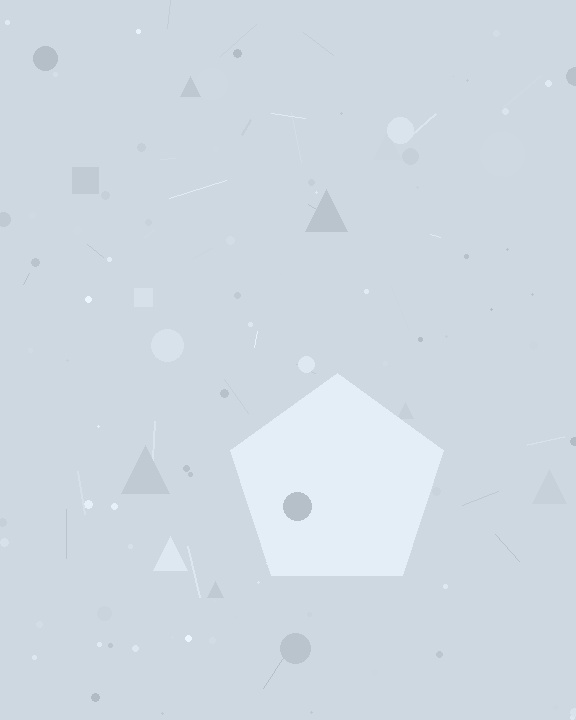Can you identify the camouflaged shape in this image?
The camouflaged shape is a pentagon.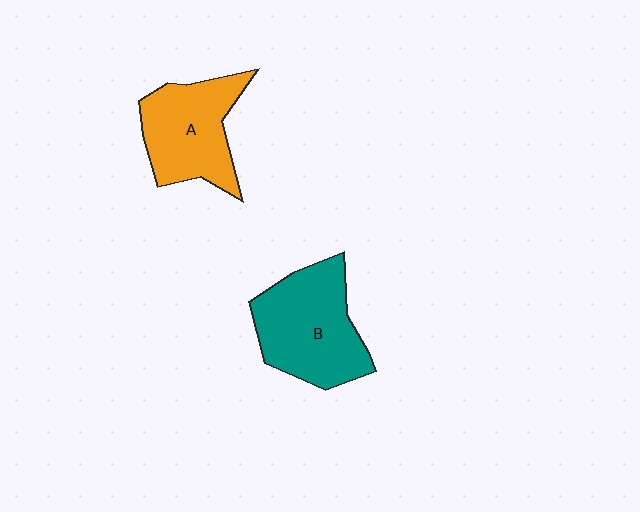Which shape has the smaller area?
Shape A (orange).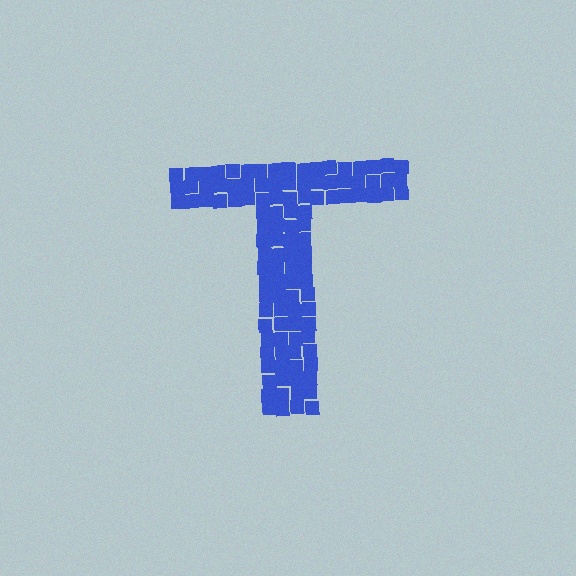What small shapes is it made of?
It is made of small squares.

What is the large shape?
The large shape is the letter T.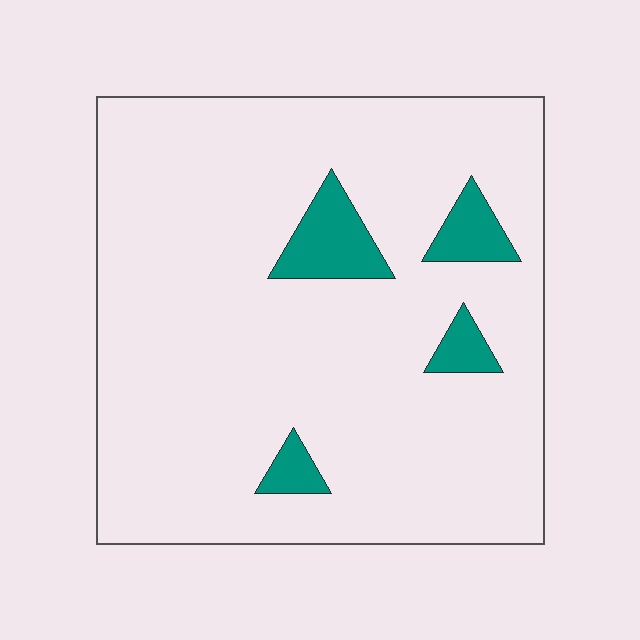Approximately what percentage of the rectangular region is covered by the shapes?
Approximately 10%.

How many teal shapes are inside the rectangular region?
4.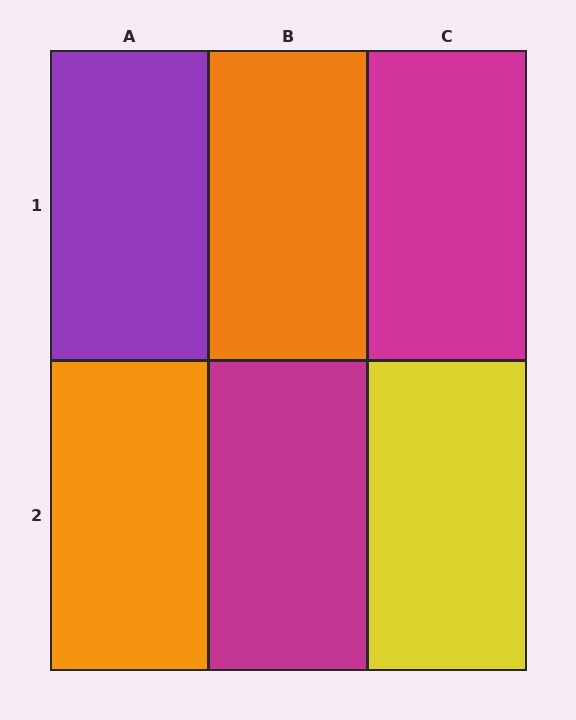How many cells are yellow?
1 cell is yellow.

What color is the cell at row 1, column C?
Magenta.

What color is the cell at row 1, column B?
Orange.